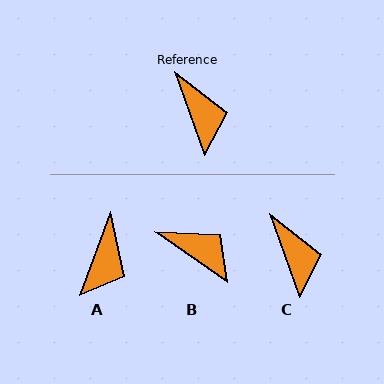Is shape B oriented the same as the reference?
No, it is off by about 35 degrees.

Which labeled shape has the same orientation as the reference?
C.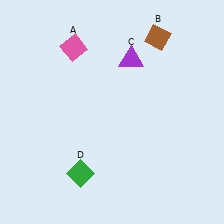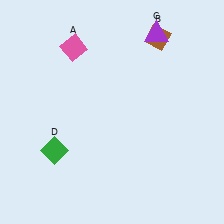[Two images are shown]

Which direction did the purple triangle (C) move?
The purple triangle (C) moved up.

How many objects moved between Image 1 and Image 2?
2 objects moved between the two images.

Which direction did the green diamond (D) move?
The green diamond (D) moved left.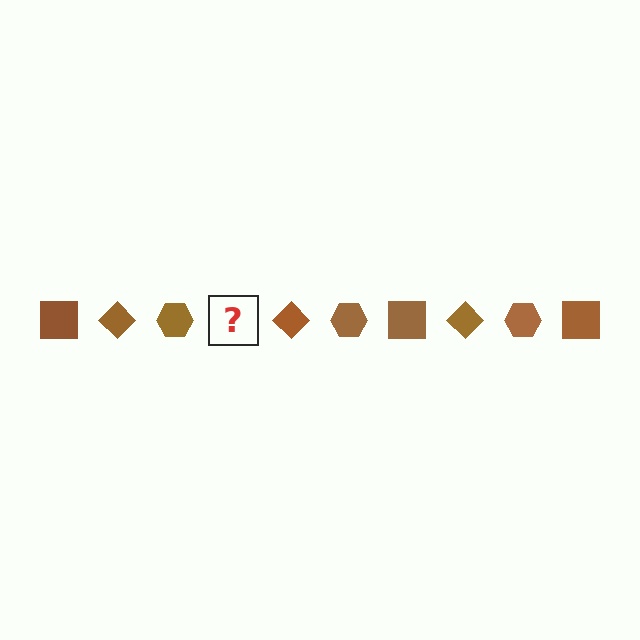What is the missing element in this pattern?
The missing element is a brown square.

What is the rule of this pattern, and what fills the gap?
The rule is that the pattern cycles through square, diamond, hexagon shapes in brown. The gap should be filled with a brown square.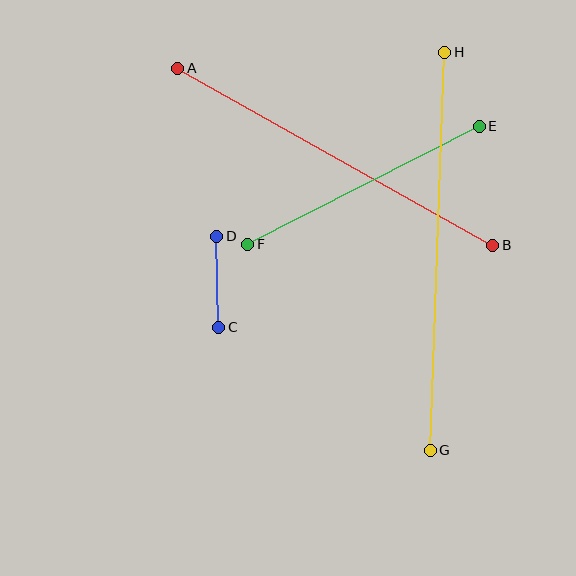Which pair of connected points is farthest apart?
Points G and H are farthest apart.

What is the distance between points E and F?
The distance is approximately 260 pixels.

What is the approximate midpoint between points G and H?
The midpoint is at approximately (438, 251) pixels.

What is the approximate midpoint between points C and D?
The midpoint is at approximately (218, 282) pixels.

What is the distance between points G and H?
The distance is approximately 398 pixels.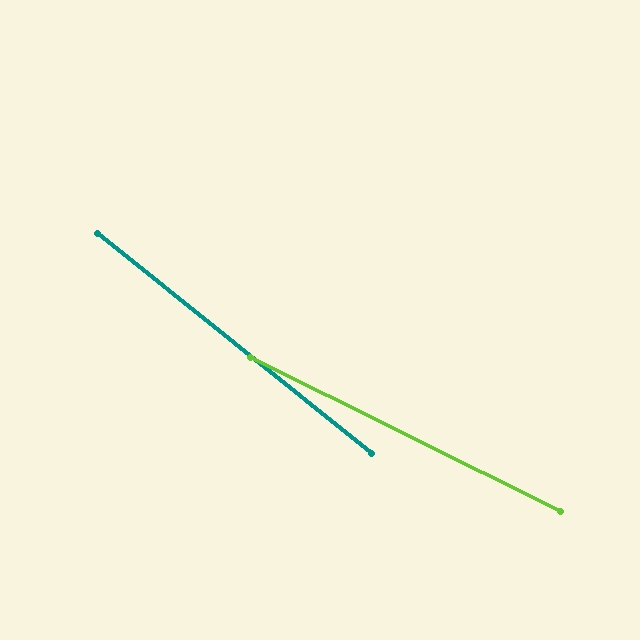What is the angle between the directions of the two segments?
Approximately 12 degrees.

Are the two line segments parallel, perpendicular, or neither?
Neither parallel nor perpendicular — they differ by about 12°.